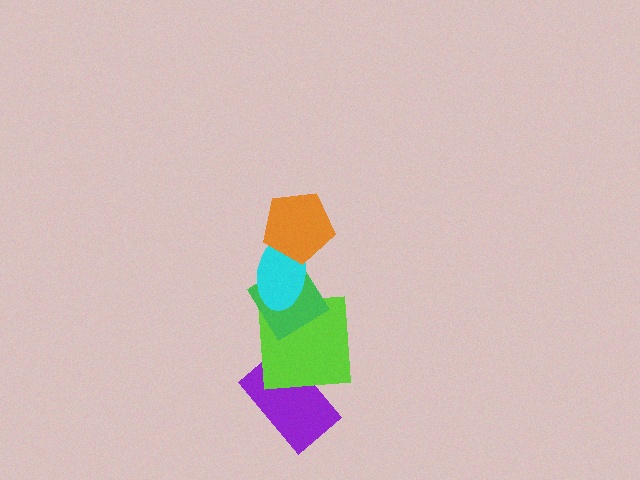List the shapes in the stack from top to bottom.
From top to bottom: the orange pentagon, the cyan ellipse, the green diamond, the lime square, the purple rectangle.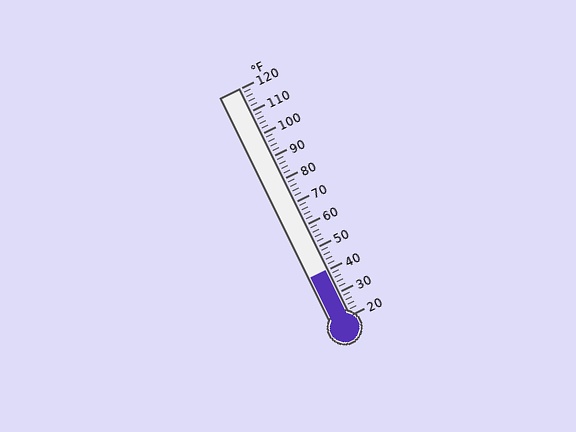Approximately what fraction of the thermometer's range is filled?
The thermometer is filled to approximately 20% of its range.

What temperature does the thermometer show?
The thermometer shows approximately 40°F.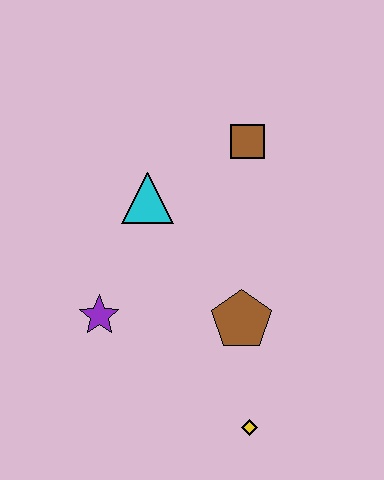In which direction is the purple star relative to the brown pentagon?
The purple star is to the left of the brown pentagon.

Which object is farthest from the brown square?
The yellow diamond is farthest from the brown square.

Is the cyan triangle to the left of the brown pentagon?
Yes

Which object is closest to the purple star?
The cyan triangle is closest to the purple star.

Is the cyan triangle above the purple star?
Yes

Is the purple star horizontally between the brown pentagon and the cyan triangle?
No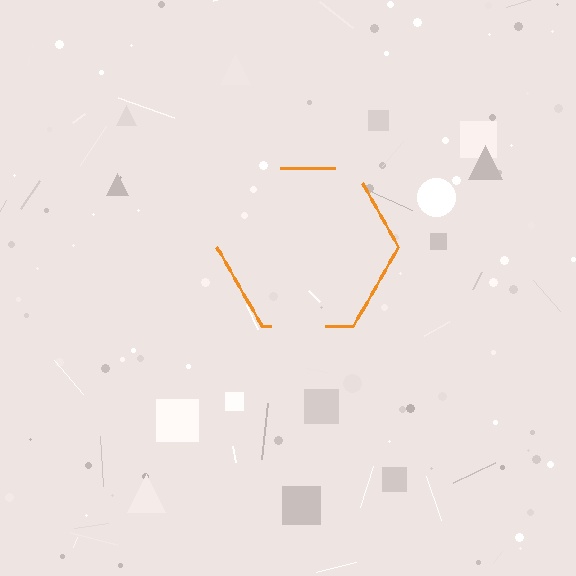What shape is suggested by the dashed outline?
The dashed outline suggests a hexagon.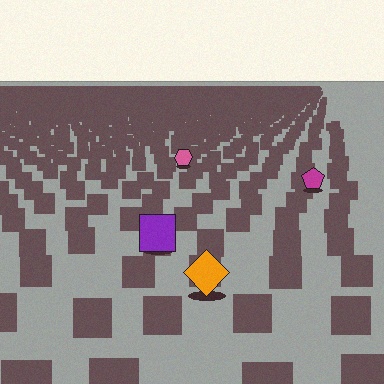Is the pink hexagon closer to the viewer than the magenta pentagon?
No. The magenta pentagon is closer — you can tell from the texture gradient: the ground texture is coarser near it.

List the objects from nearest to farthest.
From nearest to farthest: the orange diamond, the purple square, the magenta pentagon, the pink hexagon.